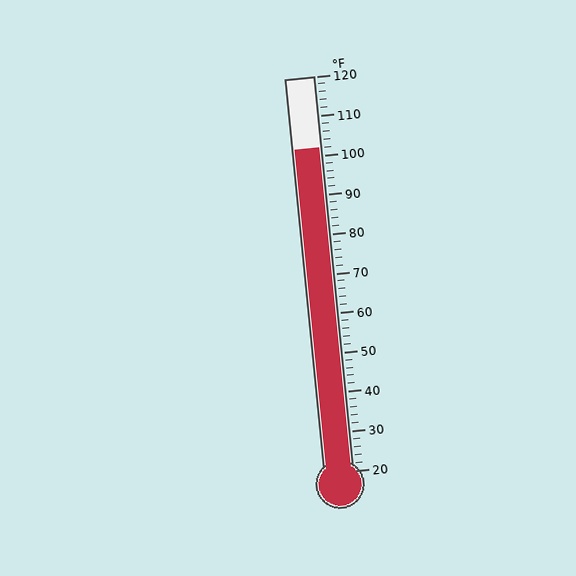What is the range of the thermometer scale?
The thermometer scale ranges from 20°F to 120°F.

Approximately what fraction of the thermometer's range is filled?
The thermometer is filled to approximately 80% of its range.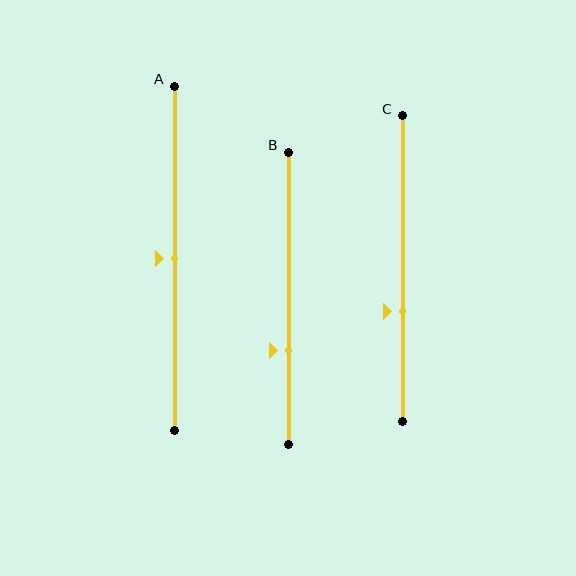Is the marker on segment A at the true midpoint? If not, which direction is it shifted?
Yes, the marker on segment A is at the true midpoint.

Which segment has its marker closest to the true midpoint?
Segment A has its marker closest to the true midpoint.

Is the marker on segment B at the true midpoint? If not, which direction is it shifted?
No, the marker on segment B is shifted downward by about 18% of the segment length.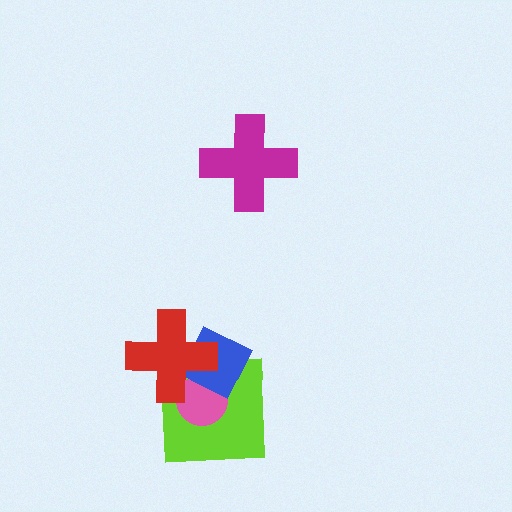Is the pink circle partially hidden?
Yes, it is partially covered by another shape.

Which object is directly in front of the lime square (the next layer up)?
The pink circle is directly in front of the lime square.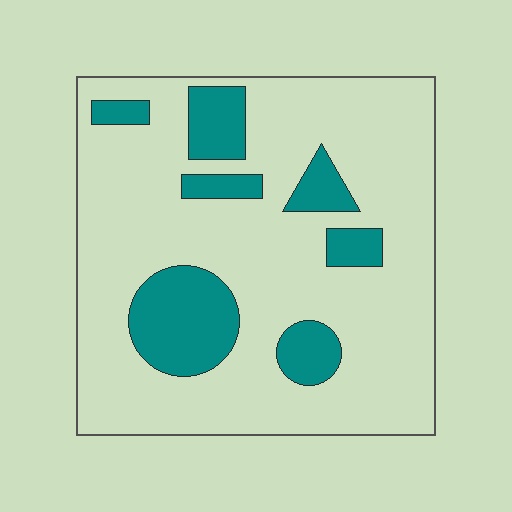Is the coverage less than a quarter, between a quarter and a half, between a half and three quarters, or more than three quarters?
Less than a quarter.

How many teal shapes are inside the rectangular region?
7.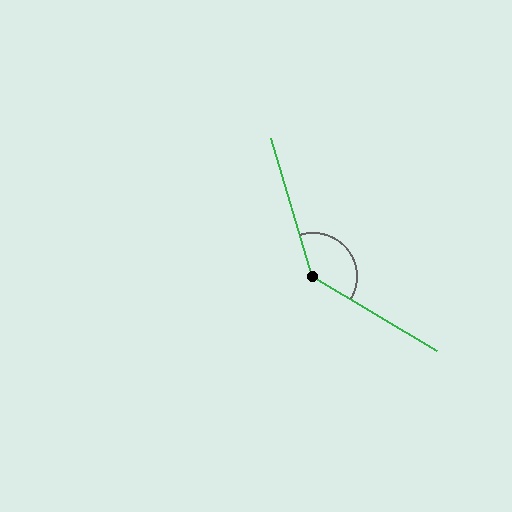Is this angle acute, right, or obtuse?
It is obtuse.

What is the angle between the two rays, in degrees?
Approximately 138 degrees.